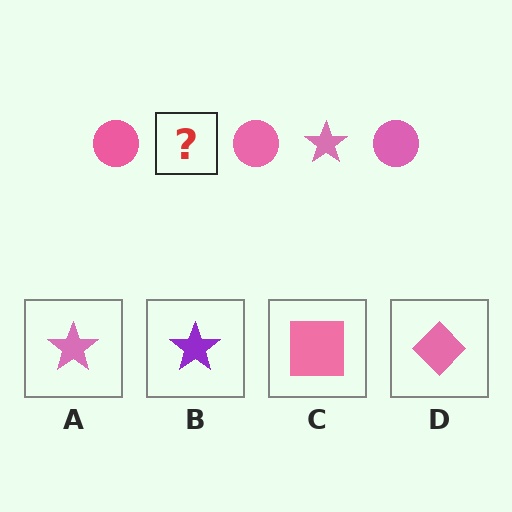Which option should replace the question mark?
Option A.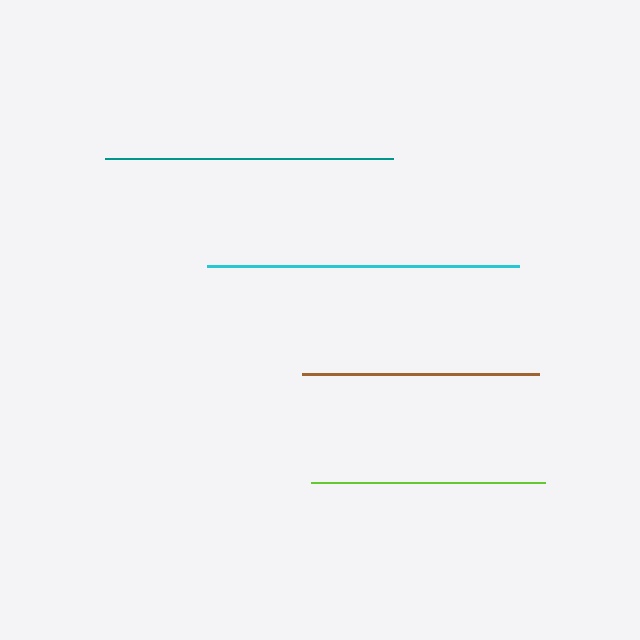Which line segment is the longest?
The cyan line is the longest at approximately 312 pixels.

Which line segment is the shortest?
The lime line is the shortest at approximately 234 pixels.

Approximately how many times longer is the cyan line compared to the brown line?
The cyan line is approximately 1.3 times the length of the brown line.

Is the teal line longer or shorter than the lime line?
The teal line is longer than the lime line.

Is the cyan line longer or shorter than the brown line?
The cyan line is longer than the brown line.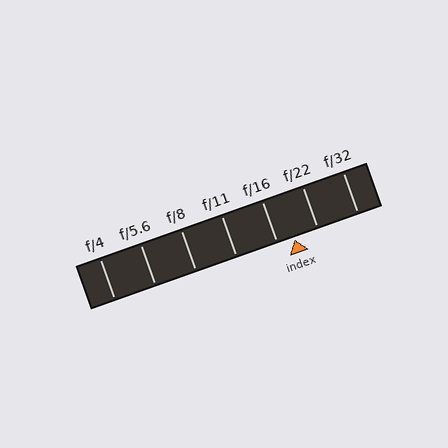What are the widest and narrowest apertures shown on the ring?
The widest aperture shown is f/4 and the narrowest is f/32.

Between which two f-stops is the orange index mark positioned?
The index mark is between f/16 and f/22.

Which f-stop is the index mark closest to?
The index mark is closest to f/16.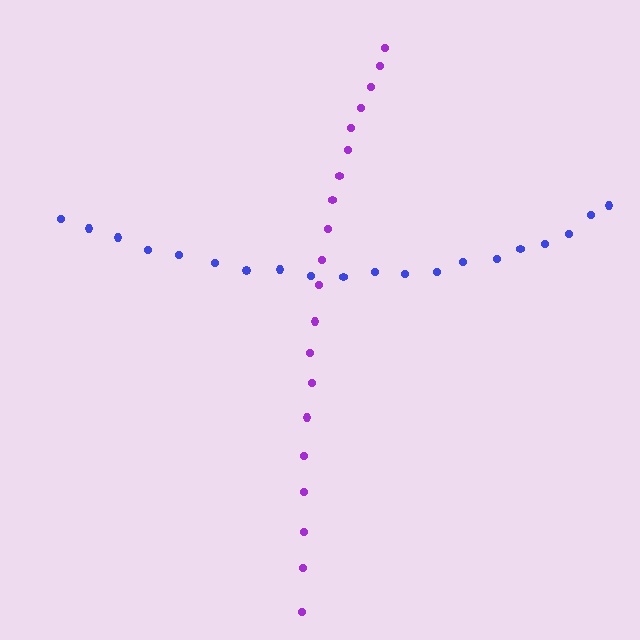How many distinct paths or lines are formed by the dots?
There are 2 distinct paths.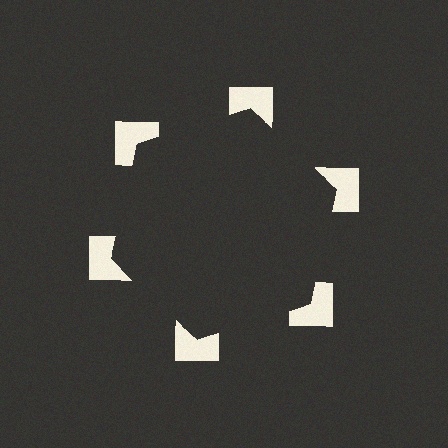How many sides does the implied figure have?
6 sides.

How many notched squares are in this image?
There are 6 — one at each vertex of the illusory hexagon.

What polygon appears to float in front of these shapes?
An illusory hexagon — its edges are inferred from the aligned wedge cuts in the notched squares, not physically drawn.